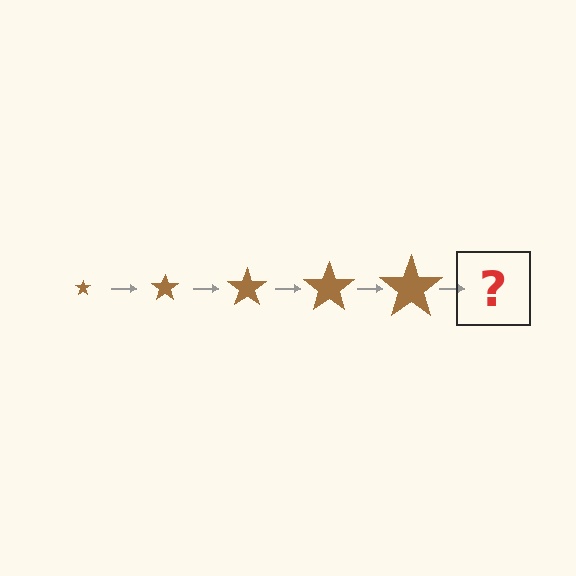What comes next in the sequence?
The next element should be a brown star, larger than the previous one.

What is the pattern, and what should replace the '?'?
The pattern is that the star gets progressively larger each step. The '?' should be a brown star, larger than the previous one.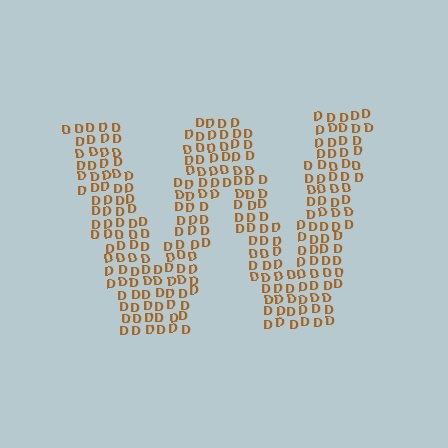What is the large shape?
The large shape is the letter W.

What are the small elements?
The small elements are letter D's.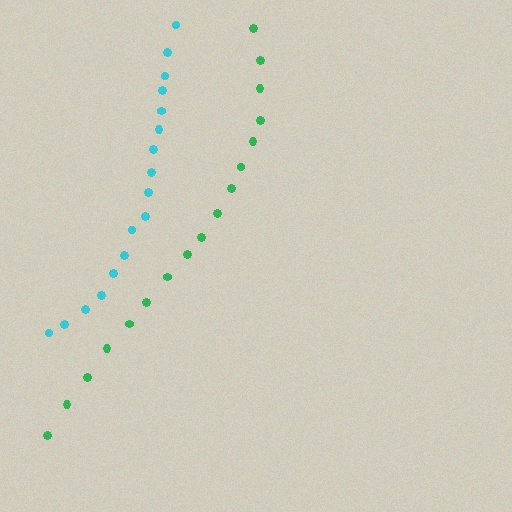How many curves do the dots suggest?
There are 2 distinct paths.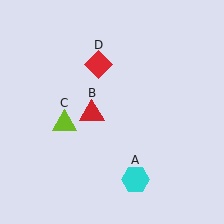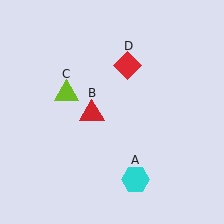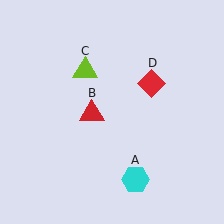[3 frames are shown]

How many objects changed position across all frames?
2 objects changed position: lime triangle (object C), red diamond (object D).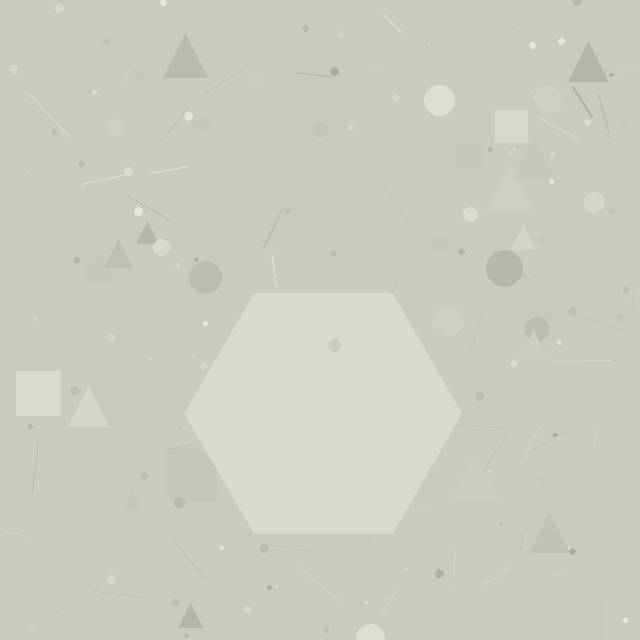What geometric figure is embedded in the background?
A hexagon is embedded in the background.